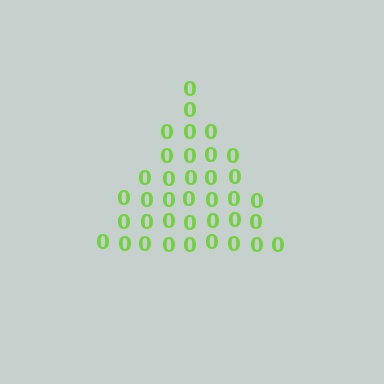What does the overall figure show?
The overall figure shows a triangle.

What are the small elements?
The small elements are digit 0's.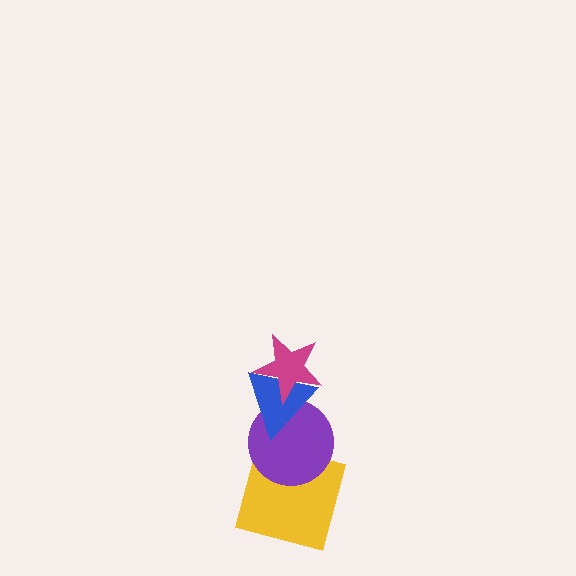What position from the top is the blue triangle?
The blue triangle is 2nd from the top.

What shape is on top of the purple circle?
The blue triangle is on top of the purple circle.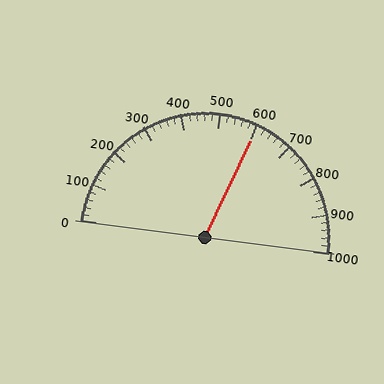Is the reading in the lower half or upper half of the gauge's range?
The reading is in the upper half of the range (0 to 1000).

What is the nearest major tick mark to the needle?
The nearest major tick mark is 600.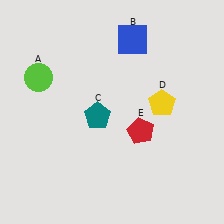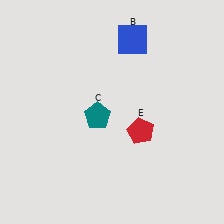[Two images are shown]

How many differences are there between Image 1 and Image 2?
There are 2 differences between the two images.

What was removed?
The lime circle (A), the yellow pentagon (D) were removed in Image 2.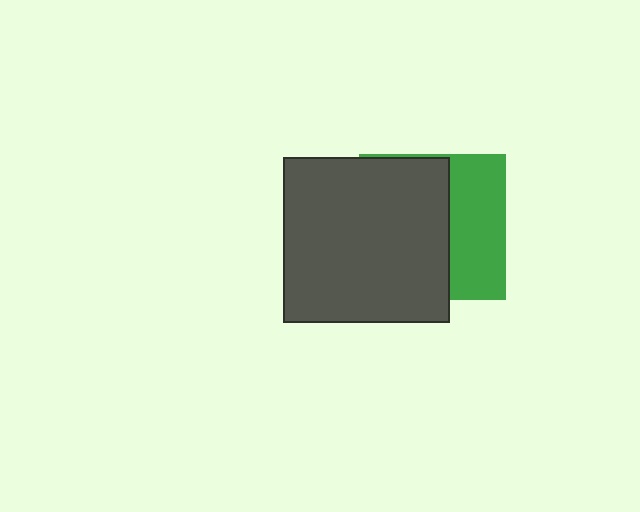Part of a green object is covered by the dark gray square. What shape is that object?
It is a square.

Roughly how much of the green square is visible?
A small part of it is visible (roughly 40%).